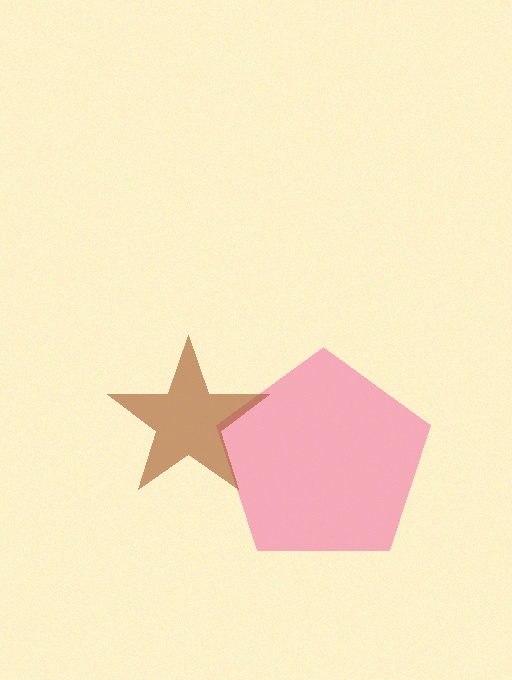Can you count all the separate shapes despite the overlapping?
Yes, there are 2 separate shapes.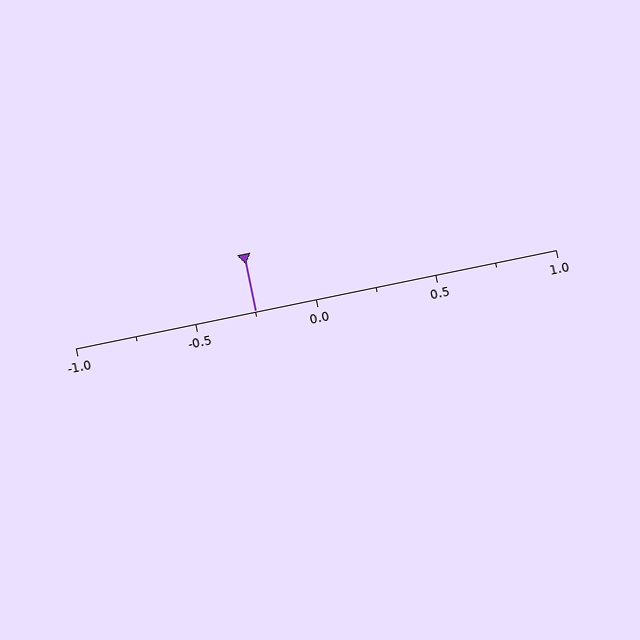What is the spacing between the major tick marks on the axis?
The major ticks are spaced 0.5 apart.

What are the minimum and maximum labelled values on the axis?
The axis runs from -1.0 to 1.0.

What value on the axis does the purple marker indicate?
The marker indicates approximately -0.25.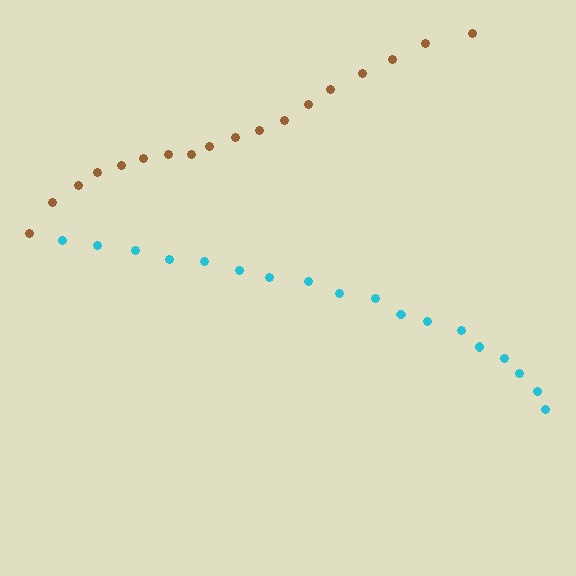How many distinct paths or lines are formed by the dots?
There are 2 distinct paths.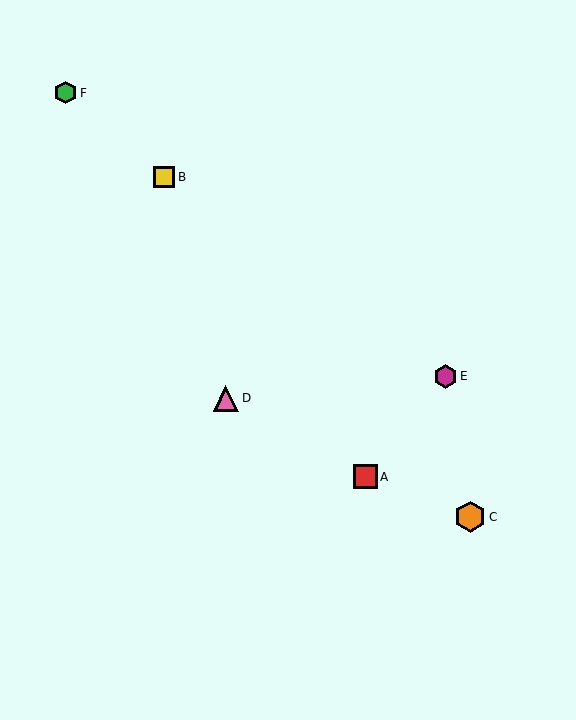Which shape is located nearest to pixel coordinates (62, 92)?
The green hexagon (labeled F) at (65, 93) is nearest to that location.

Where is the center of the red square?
The center of the red square is at (365, 477).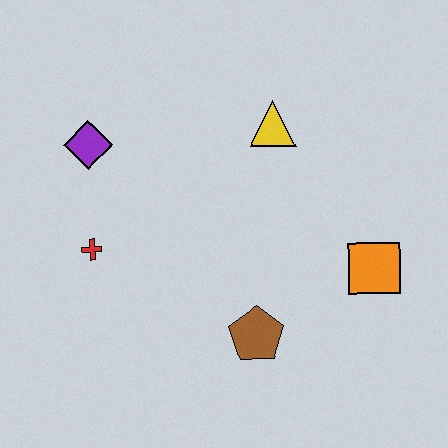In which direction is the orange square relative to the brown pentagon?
The orange square is to the right of the brown pentagon.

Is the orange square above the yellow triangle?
No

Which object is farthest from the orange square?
The purple diamond is farthest from the orange square.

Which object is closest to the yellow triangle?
The orange square is closest to the yellow triangle.